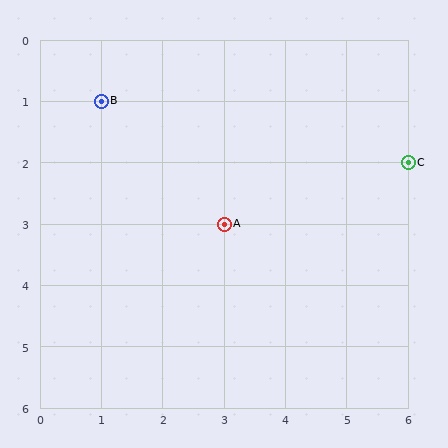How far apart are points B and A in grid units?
Points B and A are 2 columns and 2 rows apart (about 2.8 grid units diagonally).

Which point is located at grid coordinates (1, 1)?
Point B is at (1, 1).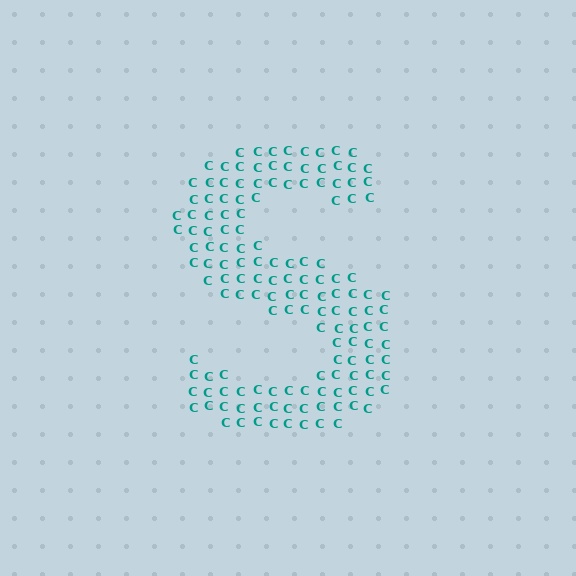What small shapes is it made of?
It is made of small letter C's.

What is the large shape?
The large shape is the letter S.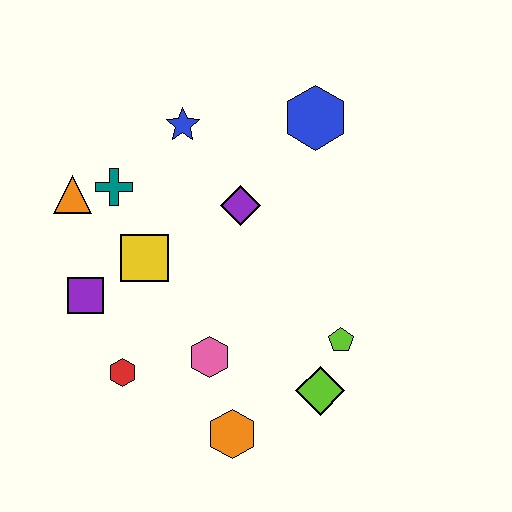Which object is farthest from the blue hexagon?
The orange hexagon is farthest from the blue hexagon.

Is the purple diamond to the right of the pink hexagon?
Yes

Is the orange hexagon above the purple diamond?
No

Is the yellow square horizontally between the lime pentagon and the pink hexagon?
No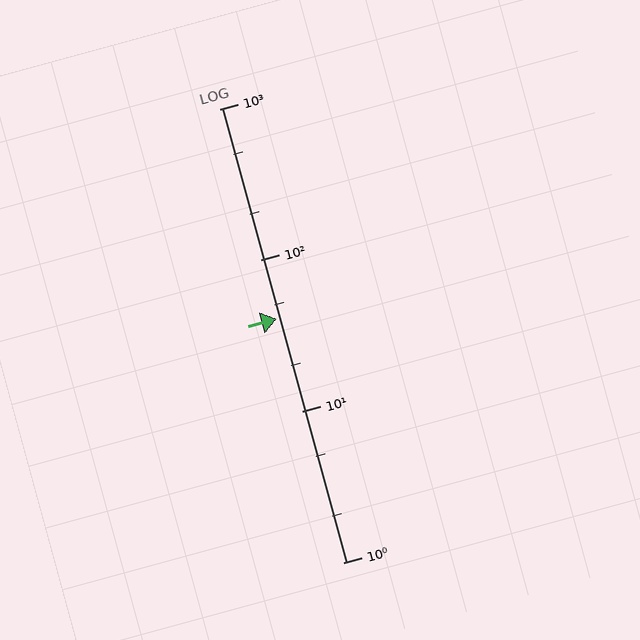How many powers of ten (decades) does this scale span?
The scale spans 3 decades, from 1 to 1000.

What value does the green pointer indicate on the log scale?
The pointer indicates approximately 41.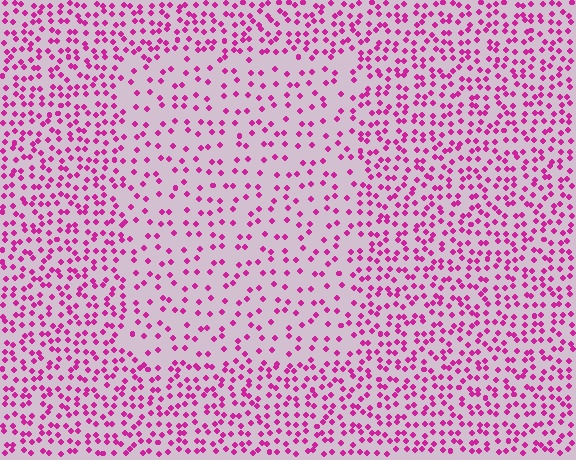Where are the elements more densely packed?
The elements are more densely packed outside the rectangle boundary.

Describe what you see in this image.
The image contains small magenta elements arranged at two different densities. A rectangle-shaped region is visible where the elements are less densely packed than the surrounding area.